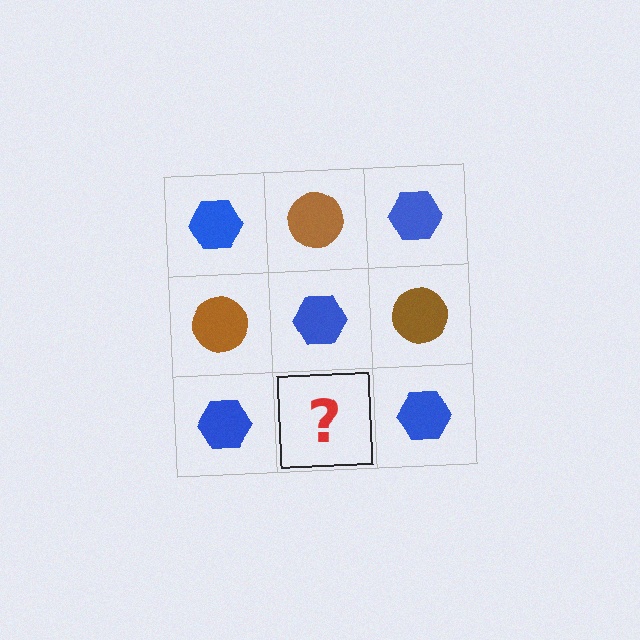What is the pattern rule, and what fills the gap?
The rule is that it alternates blue hexagon and brown circle in a checkerboard pattern. The gap should be filled with a brown circle.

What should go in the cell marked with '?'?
The missing cell should contain a brown circle.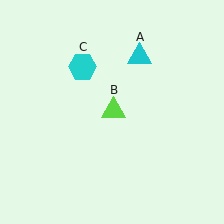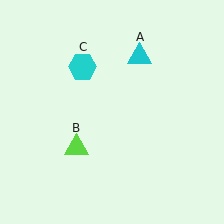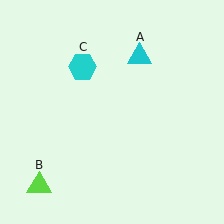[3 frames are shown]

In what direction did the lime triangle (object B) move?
The lime triangle (object B) moved down and to the left.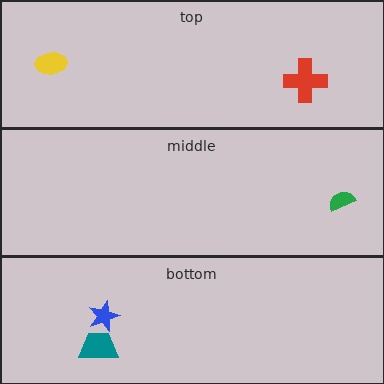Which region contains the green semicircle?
The middle region.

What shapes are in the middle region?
The green semicircle.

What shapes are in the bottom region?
The teal trapezoid, the blue star.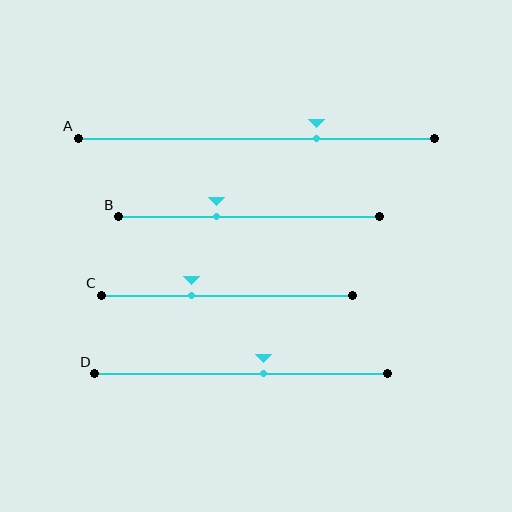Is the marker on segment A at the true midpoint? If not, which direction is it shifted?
No, the marker on segment A is shifted to the right by about 17% of the segment length.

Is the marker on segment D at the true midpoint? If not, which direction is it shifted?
No, the marker on segment D is shifted to the right by about 8% of the segment length.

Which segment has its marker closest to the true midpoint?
Segment D has its marker closest to the true midpoint.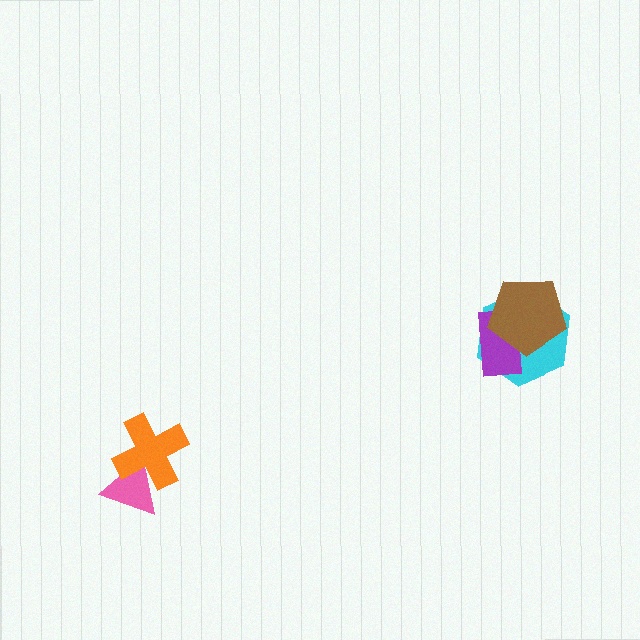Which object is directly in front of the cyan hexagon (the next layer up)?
The purple rectangle is directly in front of the cyan hexagon.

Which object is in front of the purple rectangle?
The brown pentagon is in front of the purple rectangle.